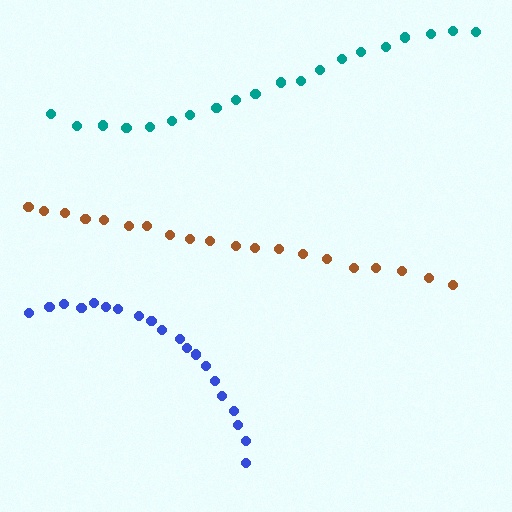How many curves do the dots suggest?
There are 3 distinct paths.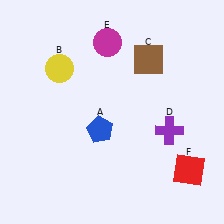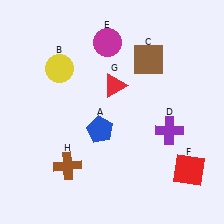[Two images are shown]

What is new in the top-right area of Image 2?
A red triangle (G) was added in the top-right area of Image 2.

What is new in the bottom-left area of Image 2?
A brown cross (H) was added in the bottom-left area of Image 2.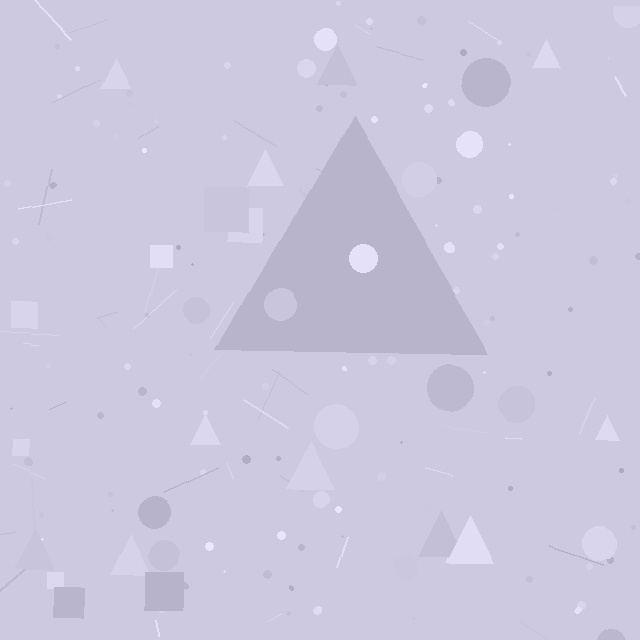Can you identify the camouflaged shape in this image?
The camouflaged shape is a triangle.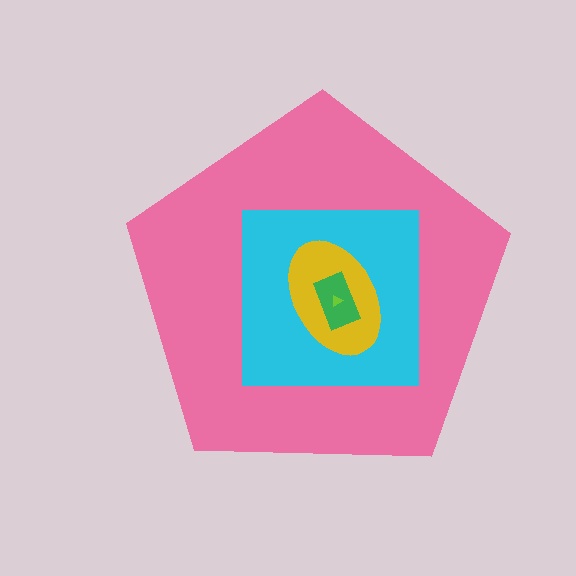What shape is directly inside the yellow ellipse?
The green rectangle.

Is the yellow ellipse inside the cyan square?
Yes.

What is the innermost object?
The lime triangle.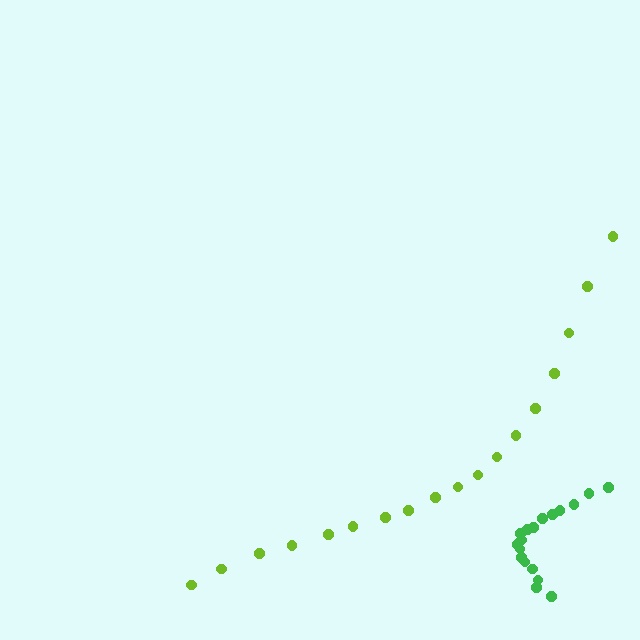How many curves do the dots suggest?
There are 2 distinct paths.